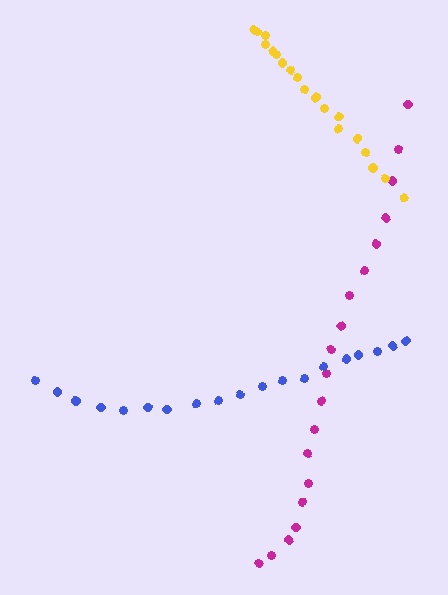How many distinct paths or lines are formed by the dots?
There are 3 distinct paths.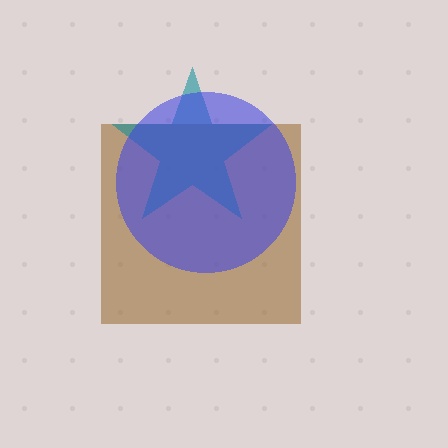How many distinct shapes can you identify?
There are 3 distinct shapes: a brown square, a teal star, a blue circle.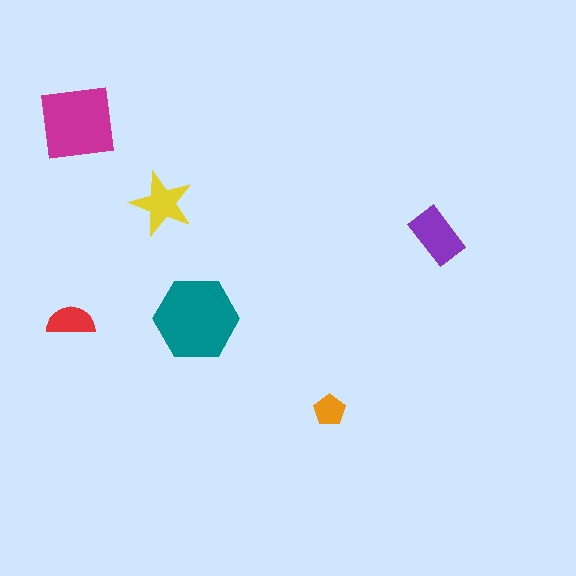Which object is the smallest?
The orange pentagon.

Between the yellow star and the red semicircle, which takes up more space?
The yellow star.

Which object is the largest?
The teal hexagon.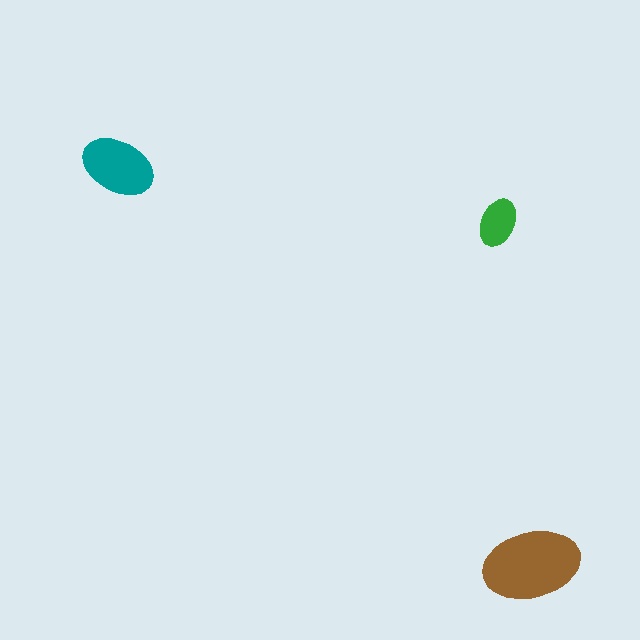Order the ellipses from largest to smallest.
the brown one, the teal one, the green one.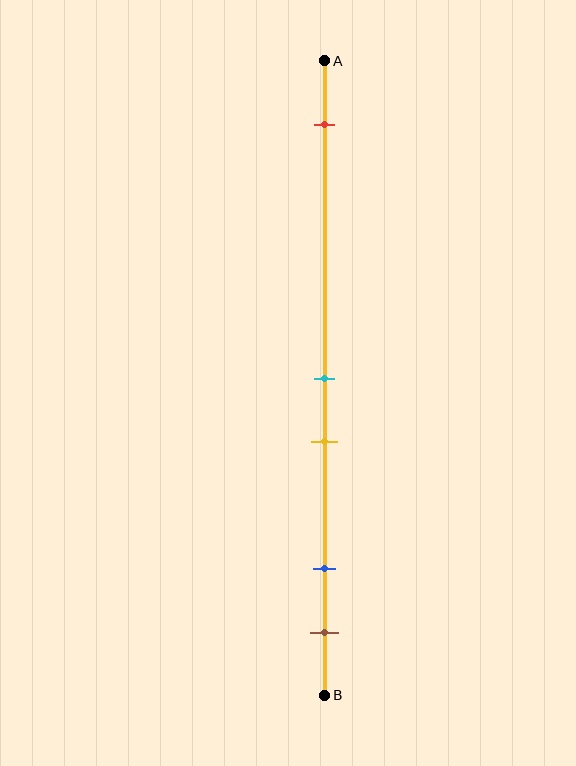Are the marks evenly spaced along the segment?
No, the marks are not evenly spaced.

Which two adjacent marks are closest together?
The cyan and yellow marks are the closest adjacent pair.